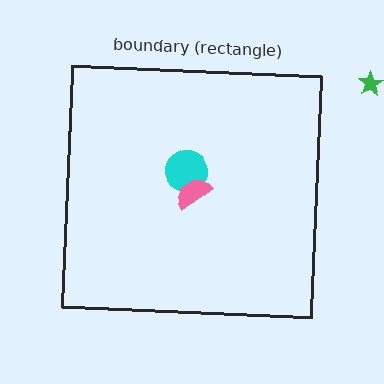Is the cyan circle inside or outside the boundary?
Inside.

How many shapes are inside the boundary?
2 inside, 1 outside.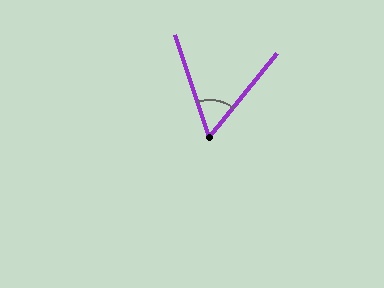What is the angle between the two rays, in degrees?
Approximately 58 degrees.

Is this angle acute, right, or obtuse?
It is acute.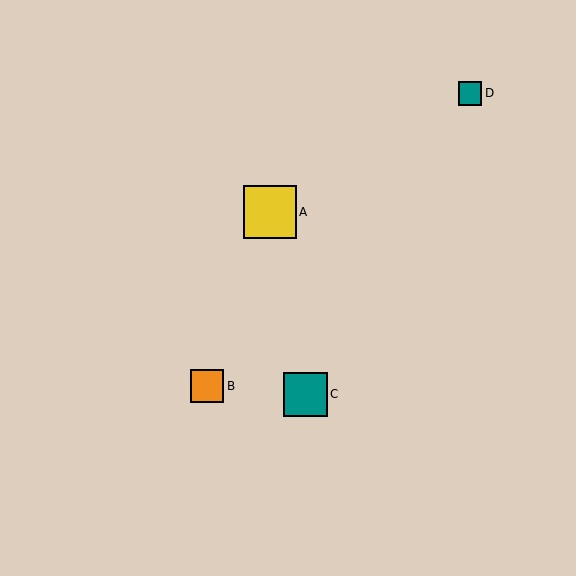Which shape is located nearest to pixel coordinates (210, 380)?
The orange square (labeled B) at (207, 386) is nearest to that location.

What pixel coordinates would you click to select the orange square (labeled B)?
Click at (207, 386) to select the orange square B.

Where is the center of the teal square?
The center of the teal square is at (305, 394).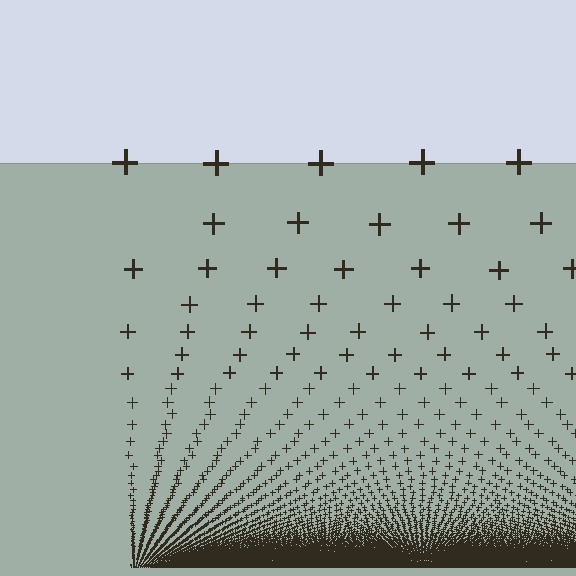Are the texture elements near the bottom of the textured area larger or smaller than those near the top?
Smaller. The gradient is inverted — elements near the bottom are smaller and denser.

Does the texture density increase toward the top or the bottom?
Density increases toward the bottom.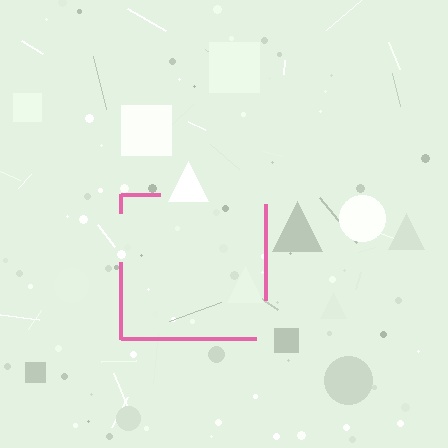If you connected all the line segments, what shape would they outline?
They would outline a square.